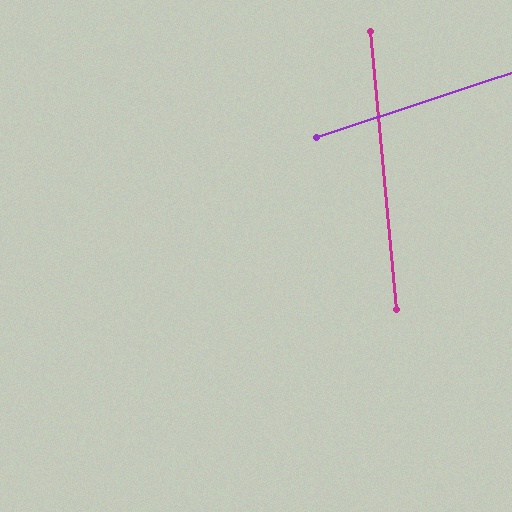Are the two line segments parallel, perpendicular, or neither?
Neither parallel nor perpendicular — they differ by about 77°.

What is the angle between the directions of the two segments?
Approximately 77 degrees.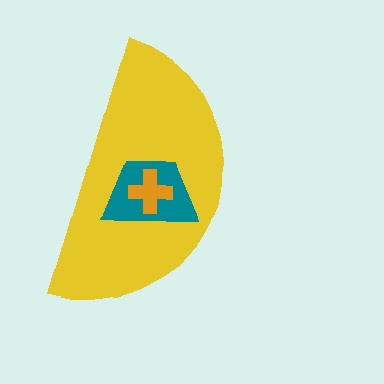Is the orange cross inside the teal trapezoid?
Yes.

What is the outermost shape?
The yellow semicircle.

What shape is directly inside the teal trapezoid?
The orange cross.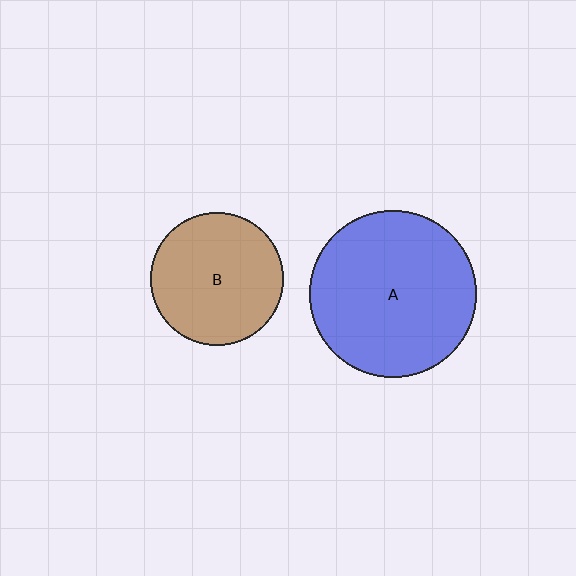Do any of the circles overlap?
No, none of the circles overlap.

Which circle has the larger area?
Circle A (blue).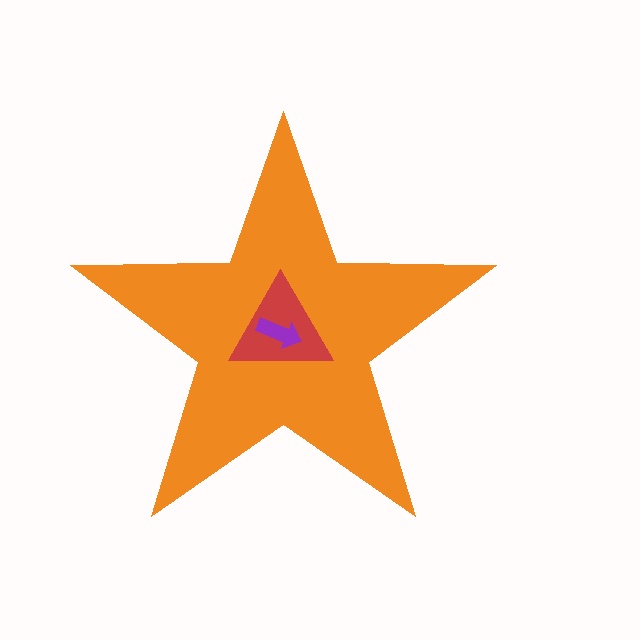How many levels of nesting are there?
3.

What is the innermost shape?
The purple arrow.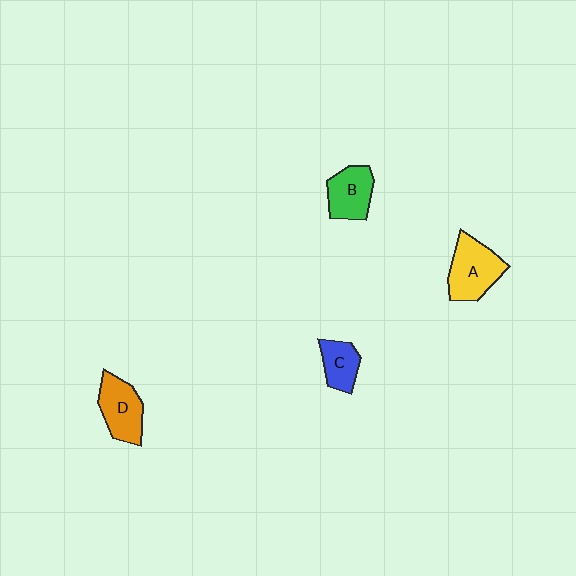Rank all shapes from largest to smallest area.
From largest to smallest: A (yellow), D (orange), B (green), C (blue).